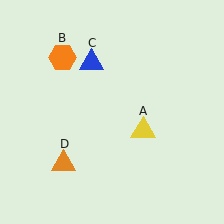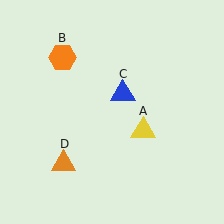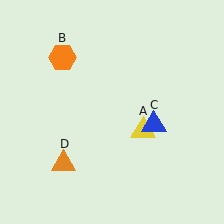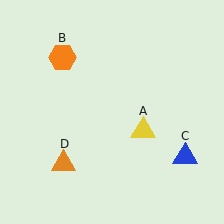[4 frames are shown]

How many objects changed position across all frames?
1 object changed position: blue triangle (object C).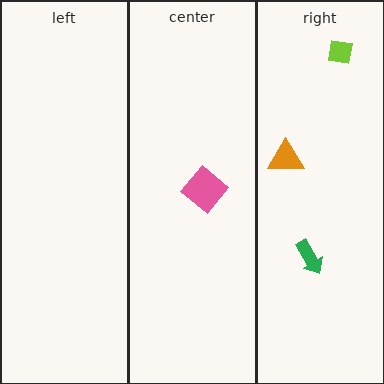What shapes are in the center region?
The pink diamond.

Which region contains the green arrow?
The right region.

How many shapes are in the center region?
1.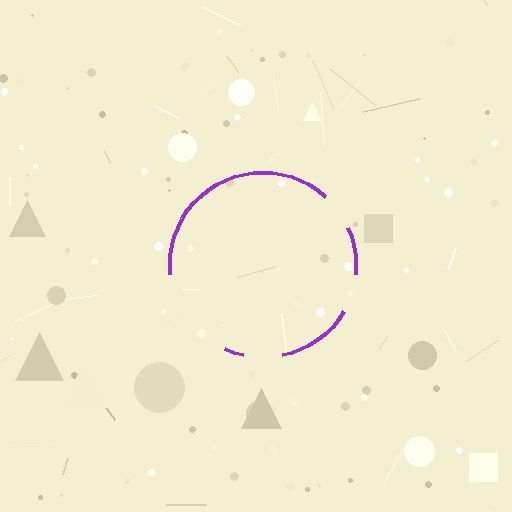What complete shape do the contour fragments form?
The contour fragments form a circle.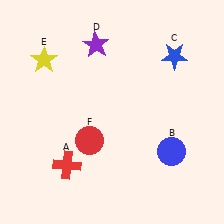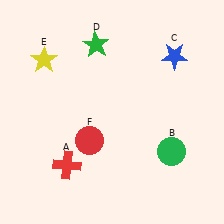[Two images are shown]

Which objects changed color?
B changed from blue to green. D changed from purple to green.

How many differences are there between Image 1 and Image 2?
There are 2 differences between the two images.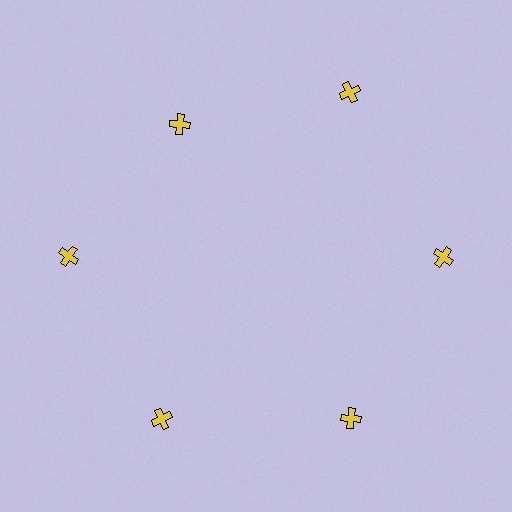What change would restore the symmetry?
The symmetry would be restored by moving it outward, back onto the ring so that all 6 crosses sit at equal angles and equal distance from the center.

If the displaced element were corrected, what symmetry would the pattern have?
It would have 6-fold rotational symmetry — the pattern would map onto itself every 60 degrees.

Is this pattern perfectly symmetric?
No. The 6 yellow crosses are arranged in a ring, but one element near the 11 o'clock position is pulled inward toward the center, breaking the 6-fold rotational symmetry.